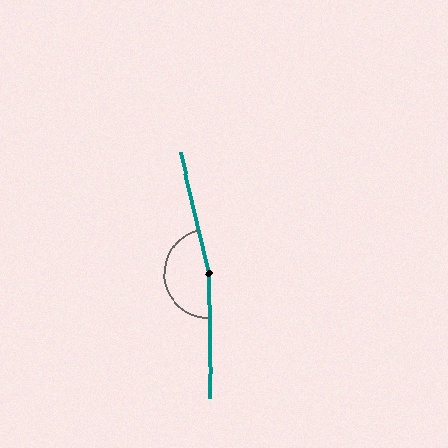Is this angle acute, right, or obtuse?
It is obtuse.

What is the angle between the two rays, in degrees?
Approximately 167 degrees.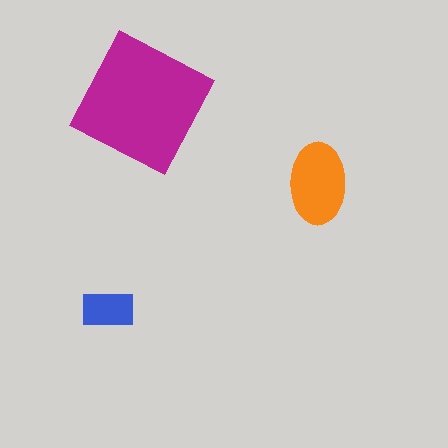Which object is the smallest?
The blue rectangle.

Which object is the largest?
The magenta square.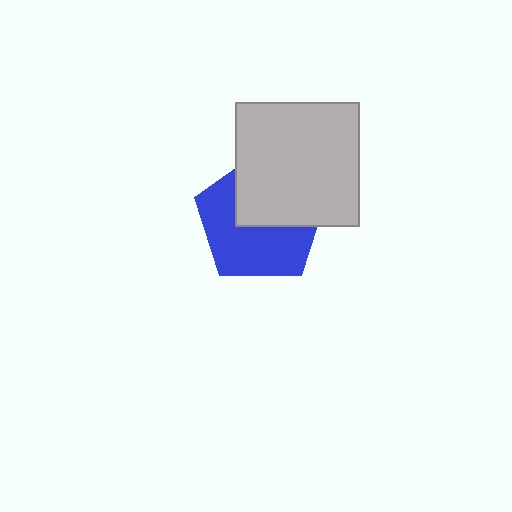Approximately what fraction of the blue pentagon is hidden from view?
Roughly 44% of the blue pentagon is hidden behind the light gray square.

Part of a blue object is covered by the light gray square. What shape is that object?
It is a pentagon.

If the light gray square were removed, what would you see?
You would see the complete blue pentagon.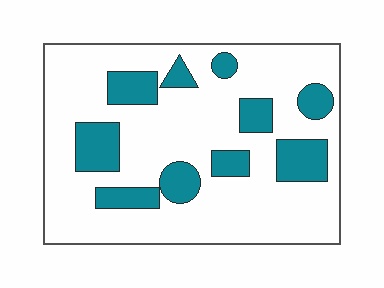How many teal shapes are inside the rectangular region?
10.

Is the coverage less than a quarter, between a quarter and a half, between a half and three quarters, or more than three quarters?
Less than a quarter.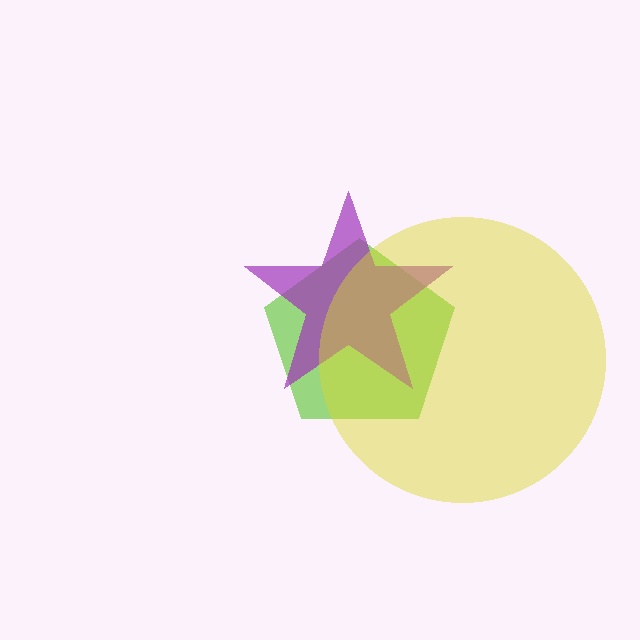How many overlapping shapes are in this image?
There are 3 overlapping shapes in the image.